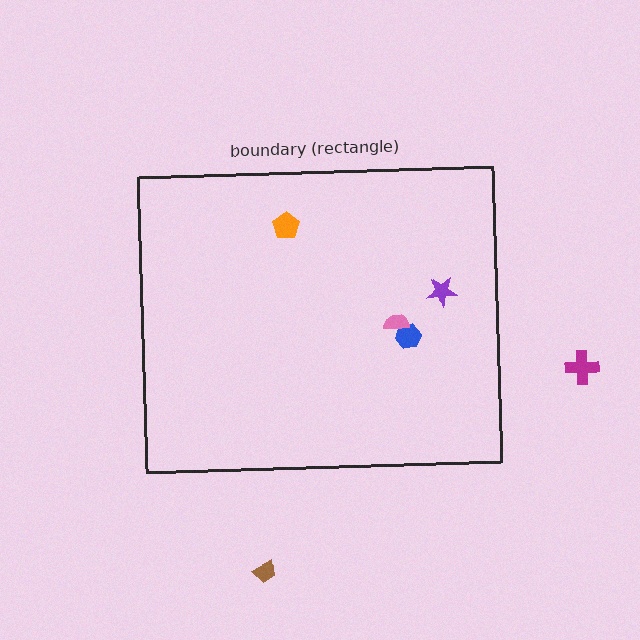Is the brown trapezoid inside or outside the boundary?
Outside.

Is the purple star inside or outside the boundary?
Inside.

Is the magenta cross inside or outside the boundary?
Outside.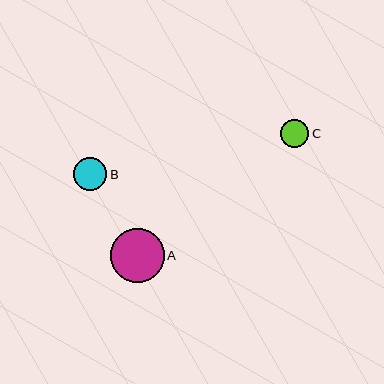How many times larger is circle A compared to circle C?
Circle A is approximately 1.9 times the size of circle C.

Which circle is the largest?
Circle A is the largest with a size of approximately 54 pixels.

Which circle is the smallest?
Circle C is the smallest with a size of approximately 28 pixels.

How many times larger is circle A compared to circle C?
Circle A is approximately 1.9 times the size of circle C.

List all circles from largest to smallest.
From largest to smallest: A, B, C.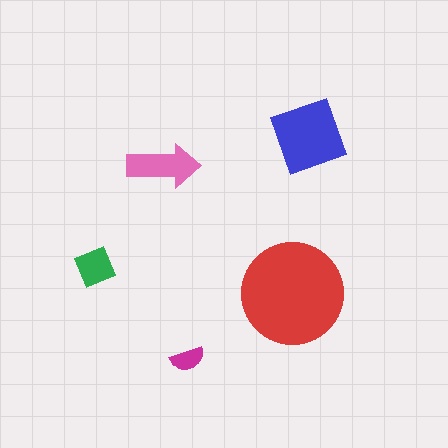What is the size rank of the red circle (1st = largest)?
1st.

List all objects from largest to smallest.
The red circle, the blue square, the pink arrow, the green diamond, the magenta semicircle.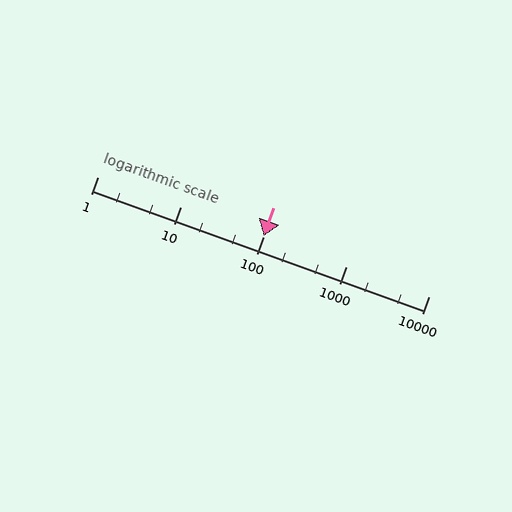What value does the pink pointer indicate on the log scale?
The pointer indicates approximately 100.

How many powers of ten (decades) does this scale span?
The scale spans 4 decades, from 1 to 10000.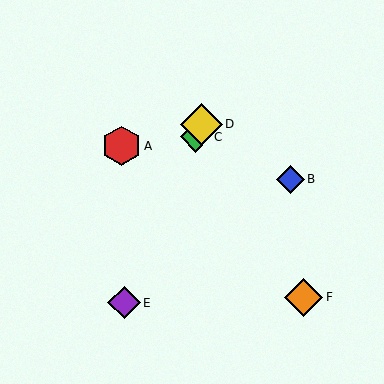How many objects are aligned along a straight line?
3 objects (C, D, E) are aligned along a straight line.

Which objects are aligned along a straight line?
Objects C, D, E are aligned along a straight line.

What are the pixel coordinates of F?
Object F is at (304, 297).